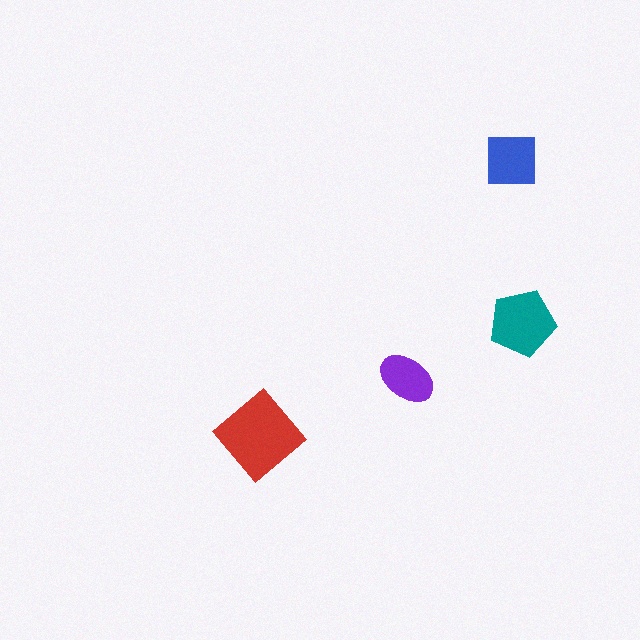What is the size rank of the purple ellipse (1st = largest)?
4th.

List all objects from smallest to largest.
The purple ellipse, the blue square, the teal pentagon, the red diamond.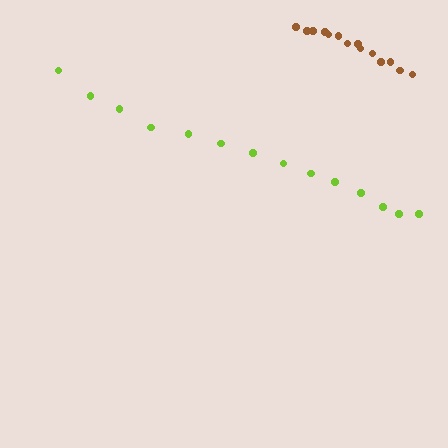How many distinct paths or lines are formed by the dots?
There are 2 distinct paths.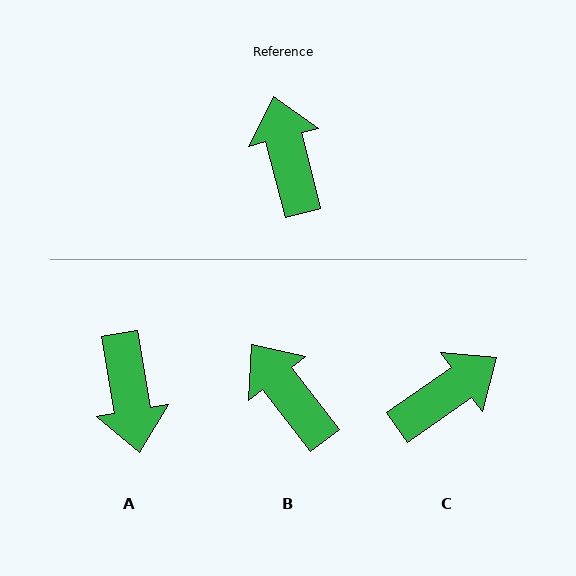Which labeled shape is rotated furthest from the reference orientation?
A, about 175 degrees away.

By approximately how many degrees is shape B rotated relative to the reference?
Approximately 23 degrees counter-clockwise.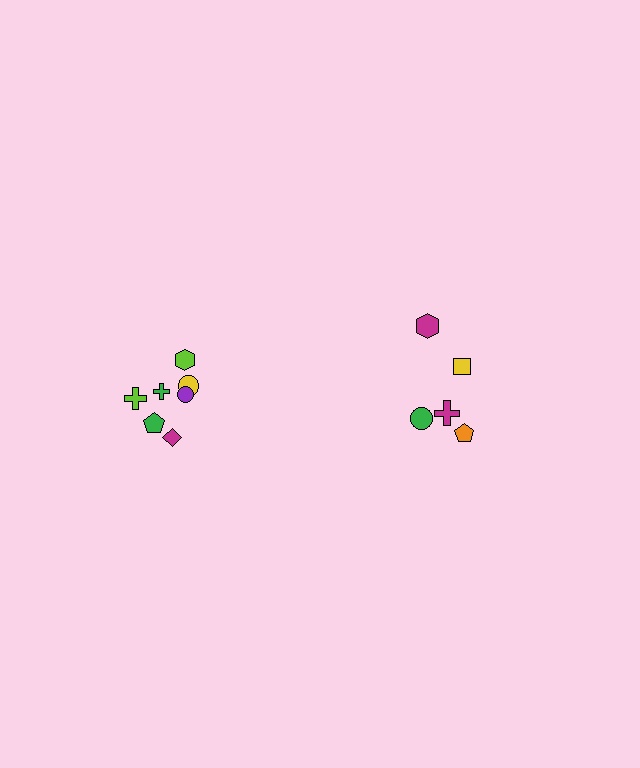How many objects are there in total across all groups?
There are 12 objects.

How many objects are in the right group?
There are 5 objects.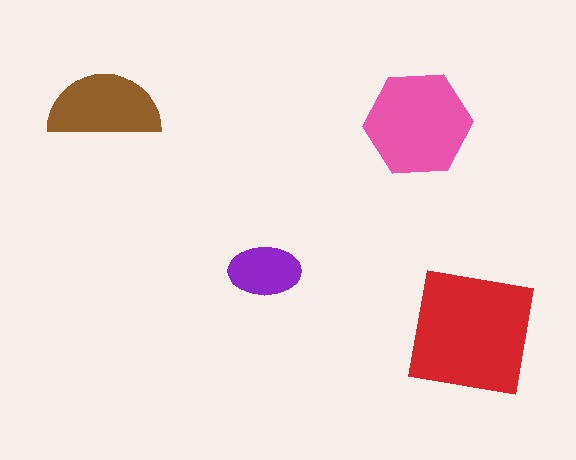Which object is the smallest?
The purple ellipse.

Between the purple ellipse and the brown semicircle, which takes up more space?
The brown semicircle.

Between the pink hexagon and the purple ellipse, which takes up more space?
The pink hexagon.